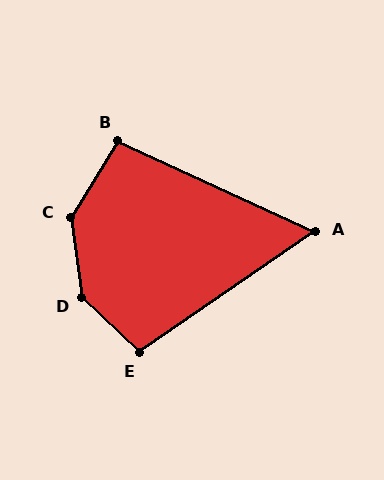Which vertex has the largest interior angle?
D, at approximately 142 degrees.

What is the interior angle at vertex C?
Approximately 140 degrees (obtuse).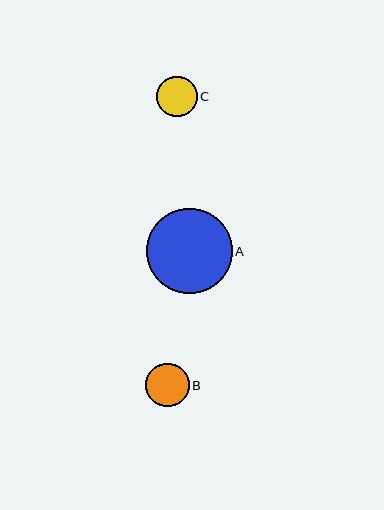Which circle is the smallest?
Circle C is the smallest with a size of approximately 40 pixels.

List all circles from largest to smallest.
From largest to smallest: A, B, C.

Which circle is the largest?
Circle A is the largest with a size of approximately 86 pixels.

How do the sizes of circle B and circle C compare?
Circle B and circle C are approximately the same size.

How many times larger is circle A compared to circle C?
Circle A is approximately 2.1 times the size of circle C.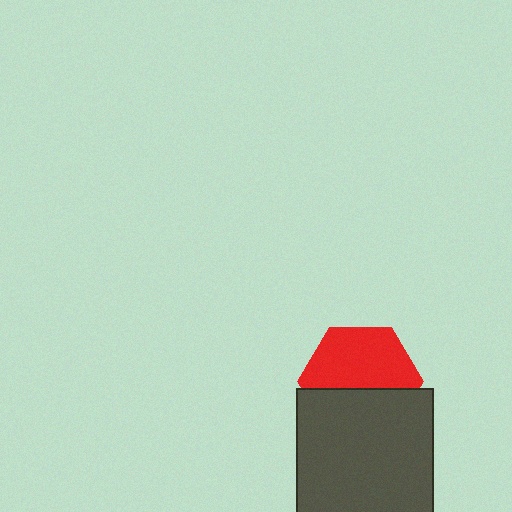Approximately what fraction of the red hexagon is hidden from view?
Roughly 43% of the red hexagon is hidden behind the dark gray square.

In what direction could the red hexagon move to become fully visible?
The red hexagon could move up. That would shift it out from behind the dark gray square entirely.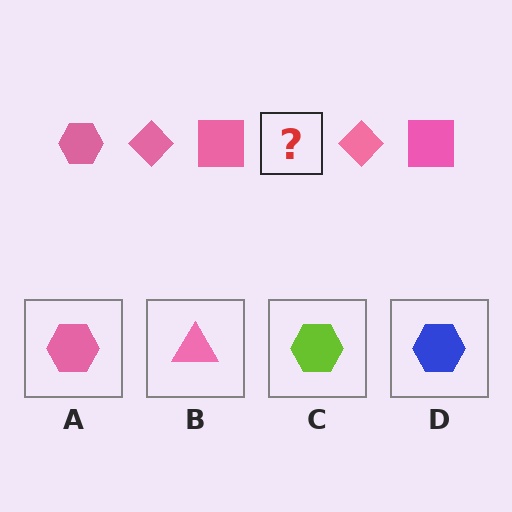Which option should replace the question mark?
Option A.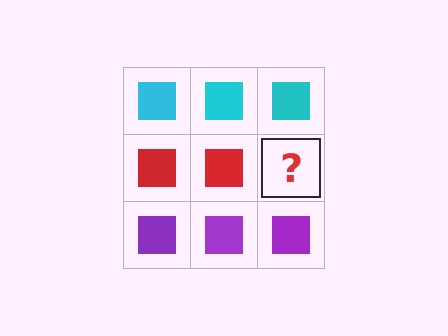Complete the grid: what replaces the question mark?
The question mark should be replaced with a red square.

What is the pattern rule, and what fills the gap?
The rule is that each row has a consistent color. The gap should be filled with a red square.